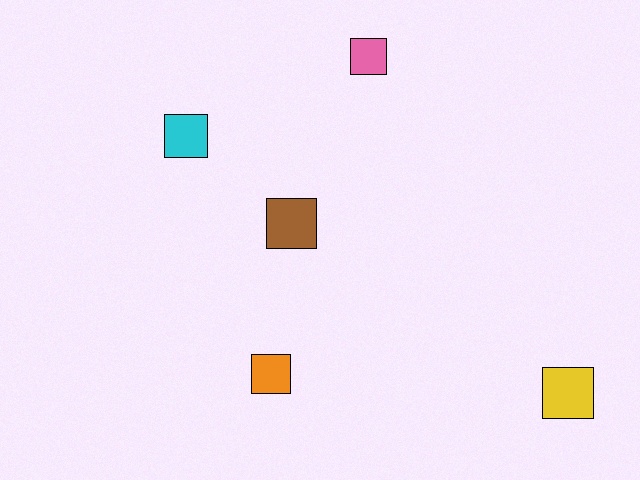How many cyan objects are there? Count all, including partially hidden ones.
There is 1 cyan object.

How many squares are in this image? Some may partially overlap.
There are 5 squares.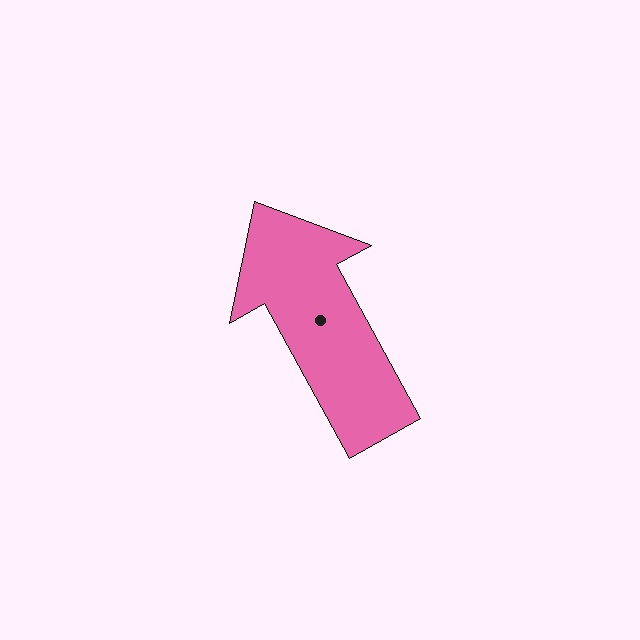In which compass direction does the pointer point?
Northwest.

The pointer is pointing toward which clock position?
Roughly 11 o'clock.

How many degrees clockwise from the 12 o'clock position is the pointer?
Approximately 331 degrees.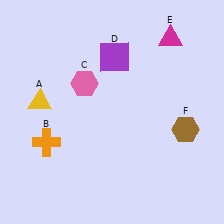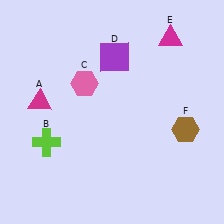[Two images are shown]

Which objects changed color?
A changed from yellow to magenta. B changed from orange to lime.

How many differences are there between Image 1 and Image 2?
There are 2 differences between the two images.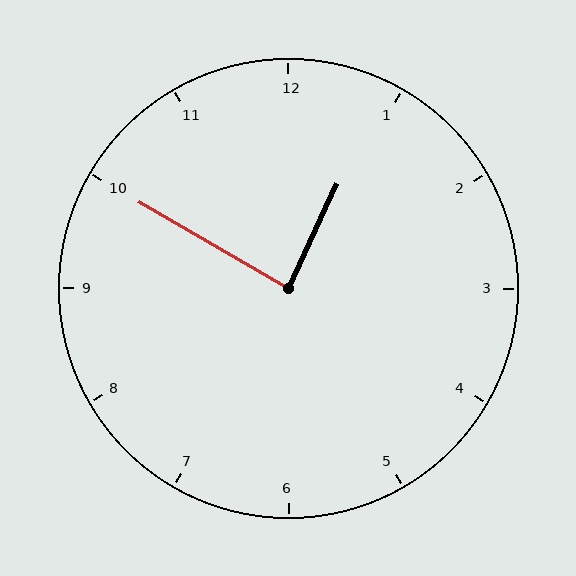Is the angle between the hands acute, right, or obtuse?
It is right.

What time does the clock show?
12:50.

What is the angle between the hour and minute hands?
Approximately 85 degrees.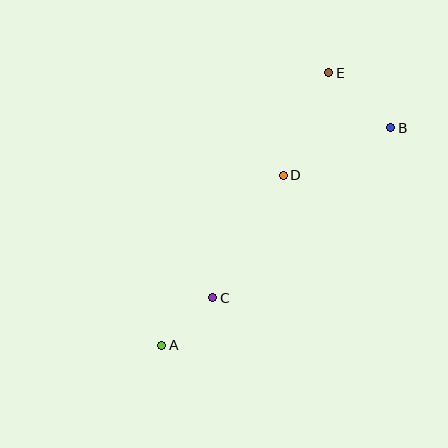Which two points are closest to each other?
Points A and C are closest to each other.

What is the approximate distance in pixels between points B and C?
The distance between B and C is approximately 246 pixels.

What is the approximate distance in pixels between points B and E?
The distance between B and E is approximately 83 pixels.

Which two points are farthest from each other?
Points A and E are farthest from each other.